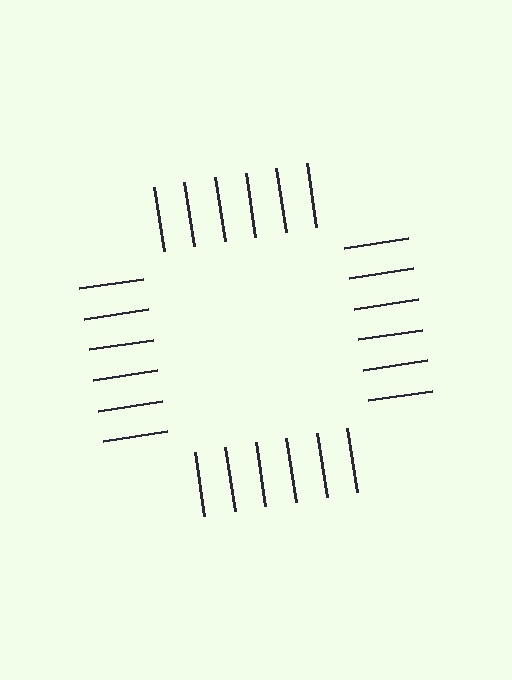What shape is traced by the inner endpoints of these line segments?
An illusory square — the line segments terminate on its edges but no continuous stroke is drawn.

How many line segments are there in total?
24 — 6 along each of the 4 edges.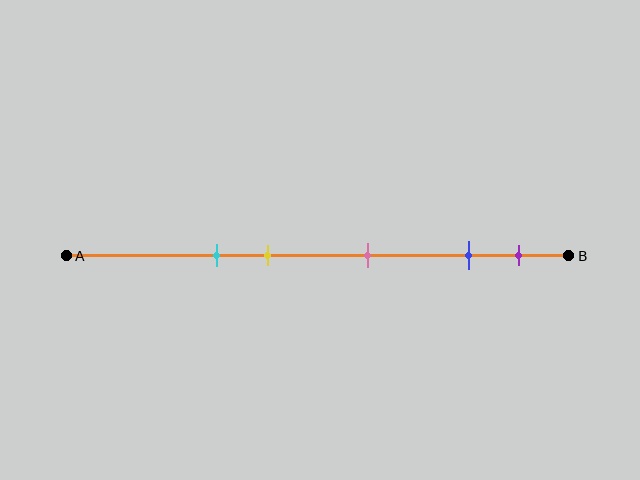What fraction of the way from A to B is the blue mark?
The blue mark is approximately 80% (0.8) of the way from A to B.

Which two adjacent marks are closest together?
The blue and purple marks are the closest adjacent pair.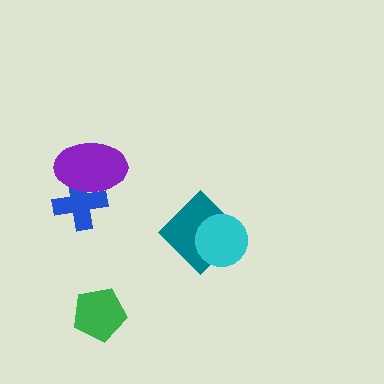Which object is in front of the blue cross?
The purple ellipse is in front of the blue cross.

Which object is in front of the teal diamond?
The cyan circle is in front of the teal diamond.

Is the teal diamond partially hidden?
Yes, it is partially covered by another shape.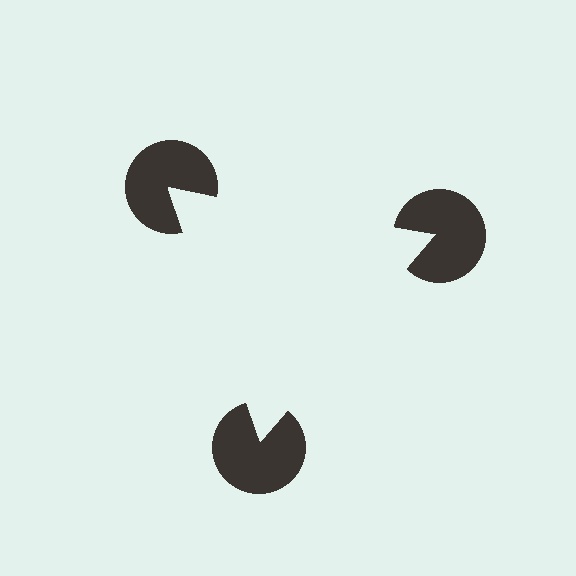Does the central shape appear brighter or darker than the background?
It typically appears slightly brighter than the background, even though no actual brightness change is drawn.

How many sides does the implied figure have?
3 sides.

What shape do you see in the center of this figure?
An illusory triangle — its edges are inferred from the aligned wedge cuts in the pac-man discs, not physically drawn.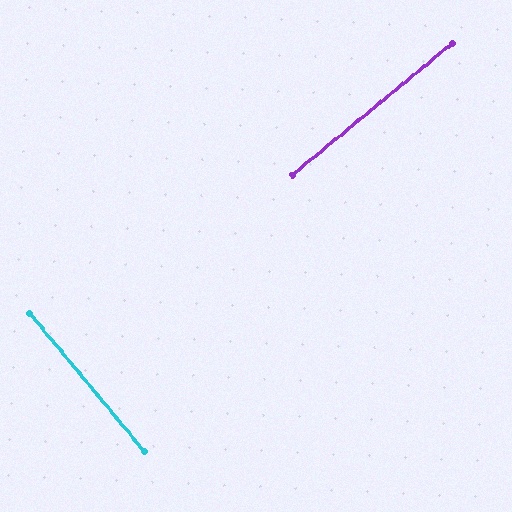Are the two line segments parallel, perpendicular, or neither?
Perpendicular — they meet at approximately 90°.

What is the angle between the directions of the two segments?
Approximately 90 degrees.